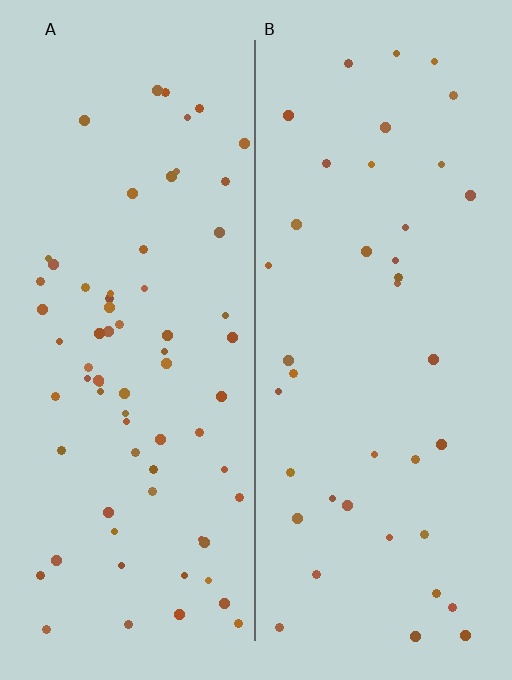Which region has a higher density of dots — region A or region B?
A (the left).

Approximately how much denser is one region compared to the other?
Approximately 1.7× — region A over region B.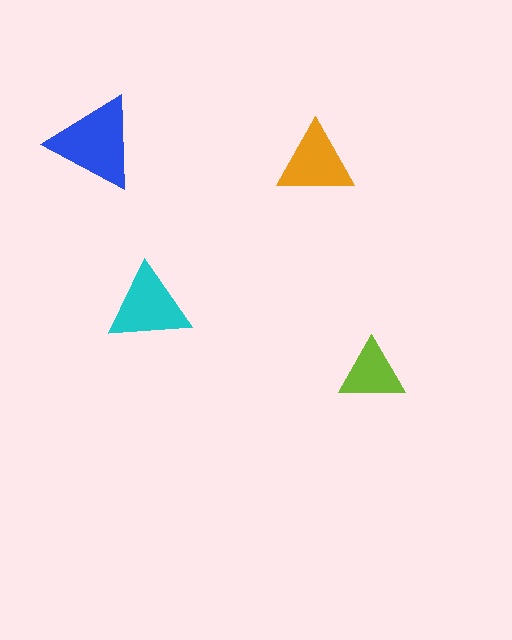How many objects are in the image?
There are 4 objects in the image.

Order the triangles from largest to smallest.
the blue one, the cyan one, the orange one, the lime one.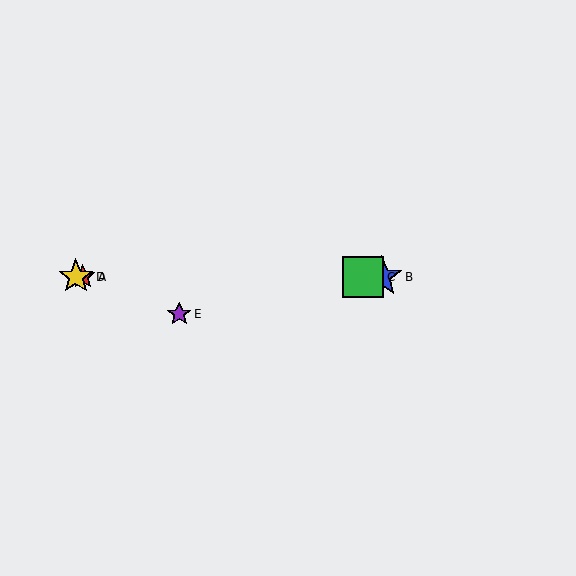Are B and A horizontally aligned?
Yes, both are at y≈277.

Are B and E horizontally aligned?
No, B is at y≈277 and E is at y≈314.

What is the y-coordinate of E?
Object E is at y≈314.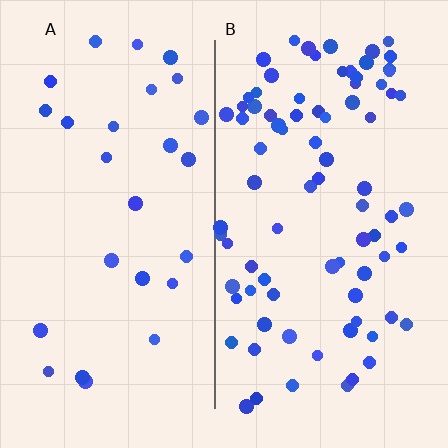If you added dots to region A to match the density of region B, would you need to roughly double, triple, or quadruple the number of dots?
Approximately triple.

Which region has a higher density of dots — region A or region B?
B (the right).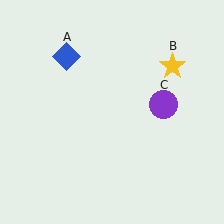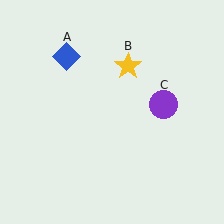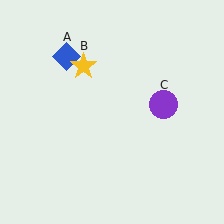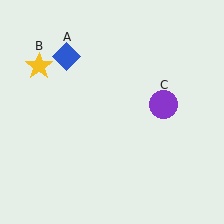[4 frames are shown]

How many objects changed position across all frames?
1 object changed position: yellow star (object B).